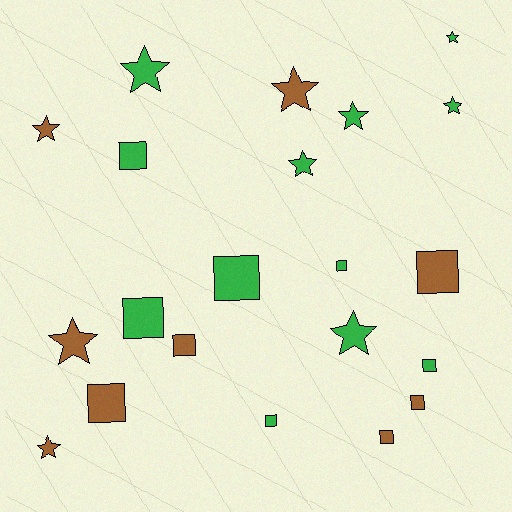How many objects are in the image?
There are 21 objects.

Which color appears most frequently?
Green, with 12 objects.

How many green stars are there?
There are 6 green stars.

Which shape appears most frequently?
Square, with 11 objects.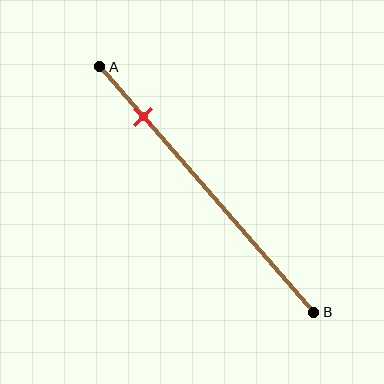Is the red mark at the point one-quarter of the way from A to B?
No, the mark is at about 20% from A, not at the 25% one-quarter point.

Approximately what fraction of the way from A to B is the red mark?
The red mark is approximately 20% of the way from A to B.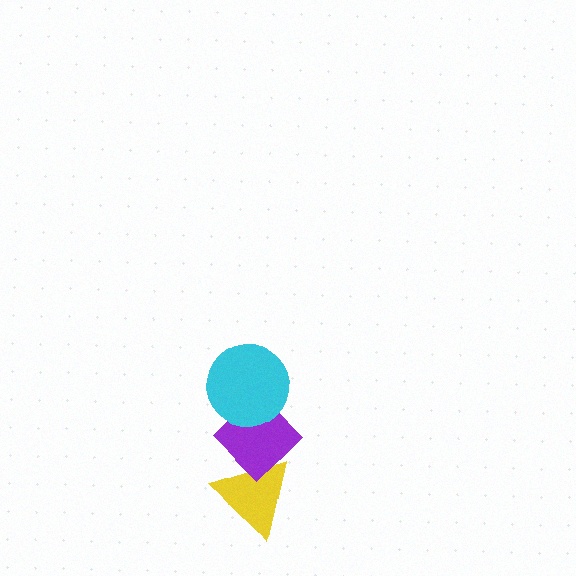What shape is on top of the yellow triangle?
The purple diamond is on top of the yellow triangle.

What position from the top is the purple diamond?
The purple diamond is 2nd from the top.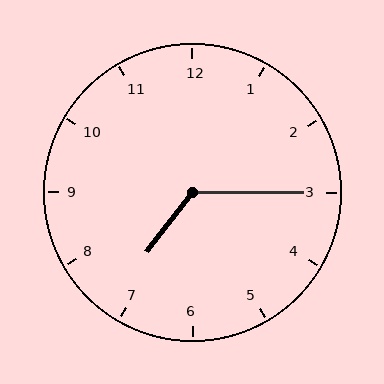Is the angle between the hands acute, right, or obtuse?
It is obtuse.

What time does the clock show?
7:15.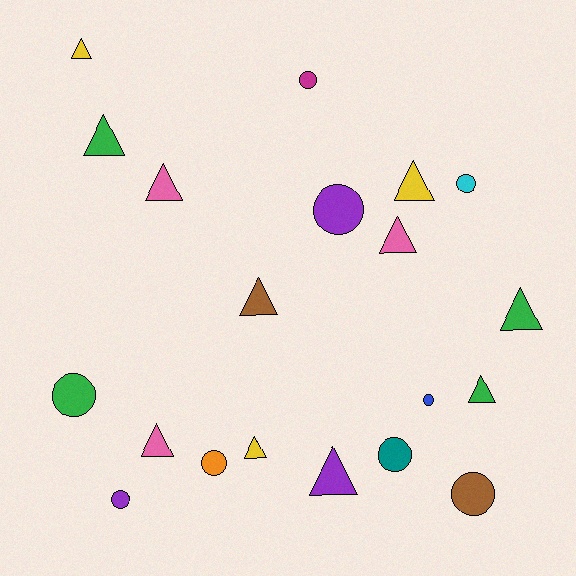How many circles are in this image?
There are 9 circles.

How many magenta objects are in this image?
There is 1 magenta object.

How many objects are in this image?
There are 20 objects.